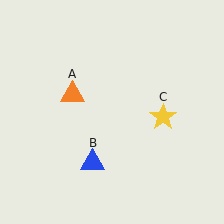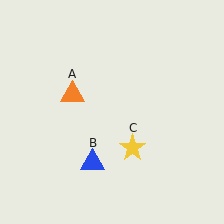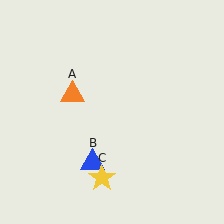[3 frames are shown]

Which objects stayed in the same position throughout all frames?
Orange triangle (object A) and blue triangle (object B) remained stationary.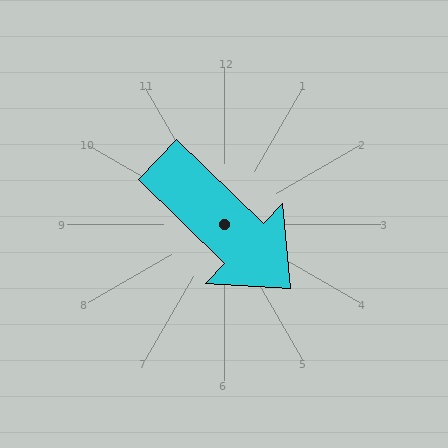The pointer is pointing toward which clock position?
Roughly 4 o'clock.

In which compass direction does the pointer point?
Southeast.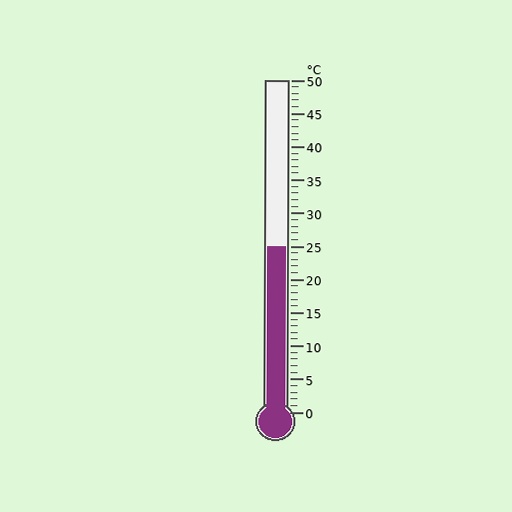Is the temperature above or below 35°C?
The temperature is below 35°C.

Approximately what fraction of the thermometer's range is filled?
The thermometer is filled to approximately 50% of its range.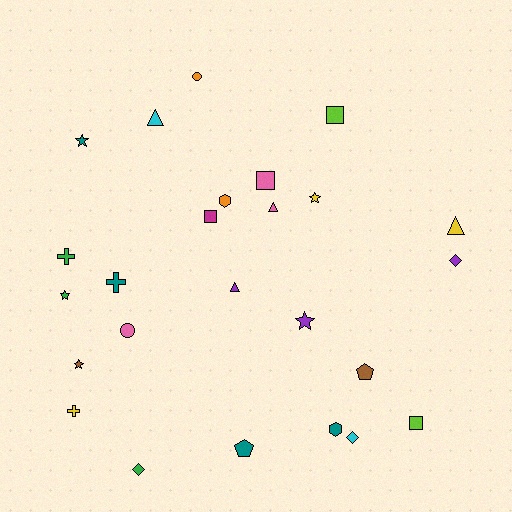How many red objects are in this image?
There are no red objects.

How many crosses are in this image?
There are 3 crosses.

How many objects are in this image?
There are 25 objects.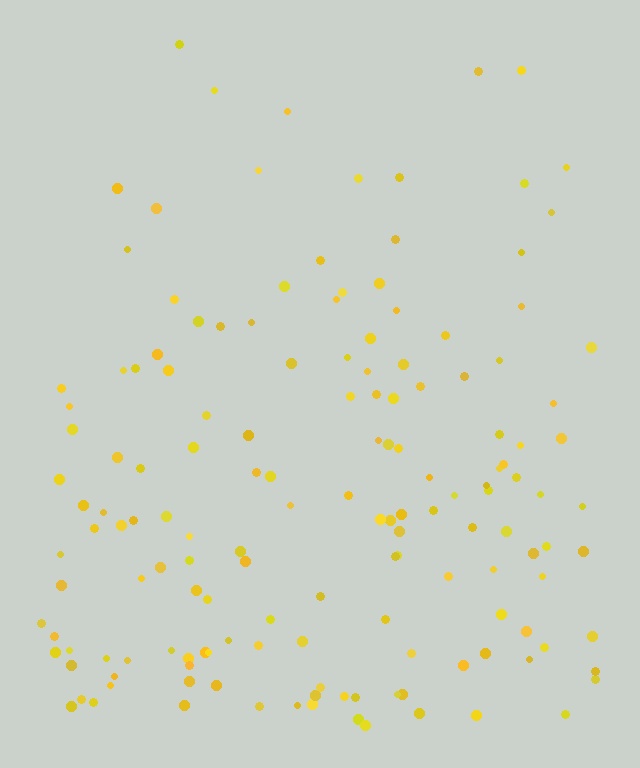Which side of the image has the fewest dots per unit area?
The top.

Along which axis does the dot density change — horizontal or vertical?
Vertical.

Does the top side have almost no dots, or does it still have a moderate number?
Still a moderate number, just noticeably fewer than the bottom.